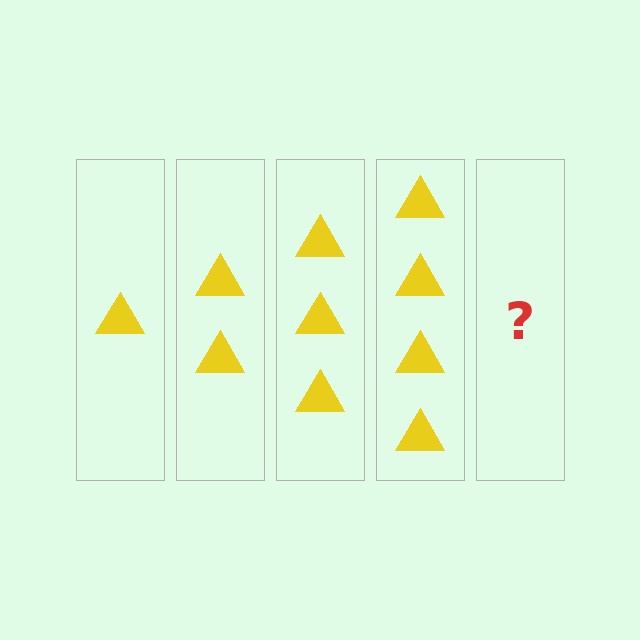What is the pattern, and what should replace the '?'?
The pattern is that each step adds one more triangle. The '?' should be 5 triangles.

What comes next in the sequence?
The next element should be 5 triangles.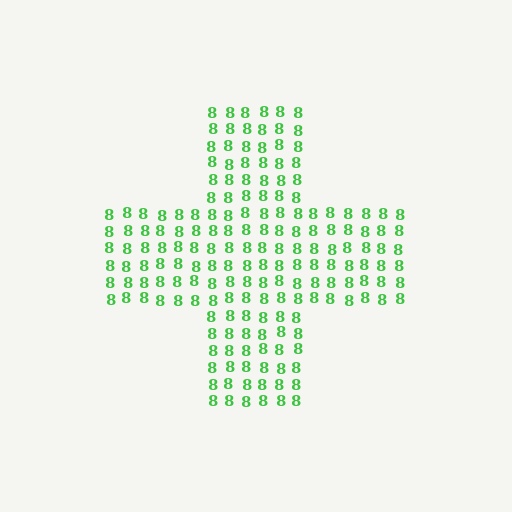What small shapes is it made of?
It is made of small digit 8's.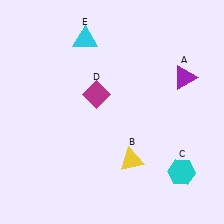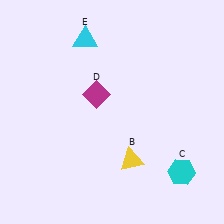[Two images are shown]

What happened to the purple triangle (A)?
The purple triangle (A) was removed in Image 2. It was in the top-right area of Image 1.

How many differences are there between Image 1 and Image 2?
There is 1 difference between the two images.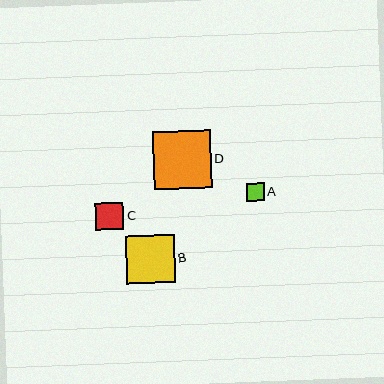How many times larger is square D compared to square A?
Square D is approximately 3.3 times the size of square A.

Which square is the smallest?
Square A is the smallest with a size of approximately 17 pixels.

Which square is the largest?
Square D is the largest with a size of approximately 58 pixels.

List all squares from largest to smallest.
From largest to smallest: D, B, C, A.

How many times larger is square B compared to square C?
Square B is approximately 1.7 times the size of square C.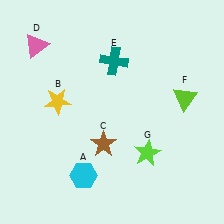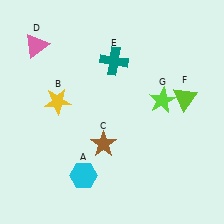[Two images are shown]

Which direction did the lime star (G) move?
The lime star (G) moved up.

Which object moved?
The lime star (G) moved up.